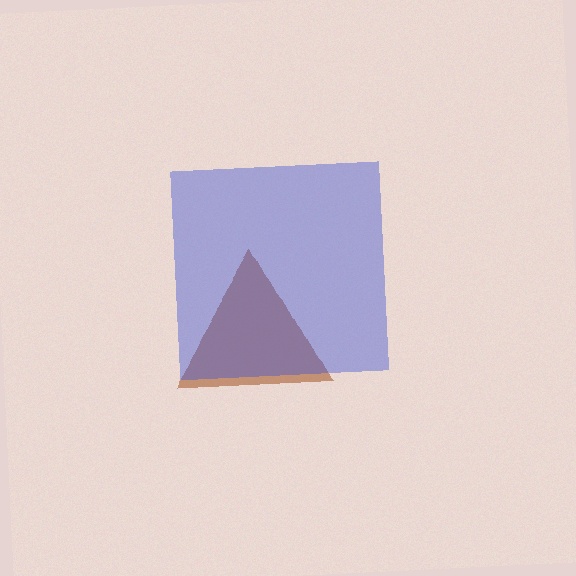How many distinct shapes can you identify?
There are 2 distinct shapes: a brown triangle, a blue square.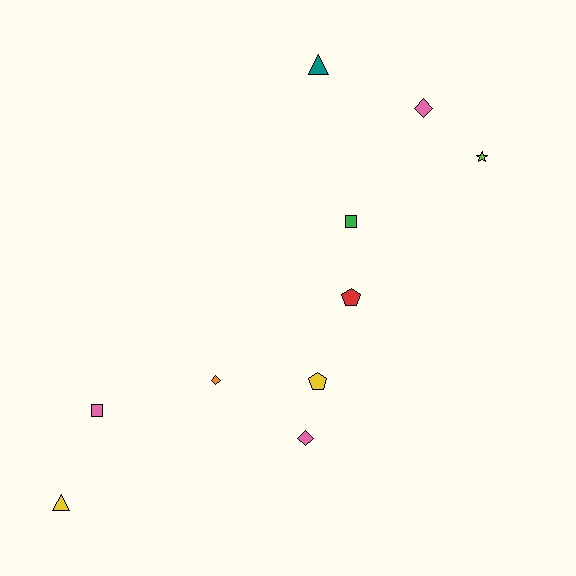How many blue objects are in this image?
There are no blue objects.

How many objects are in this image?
There are 10 objects.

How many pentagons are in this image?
There are 2 pentagons.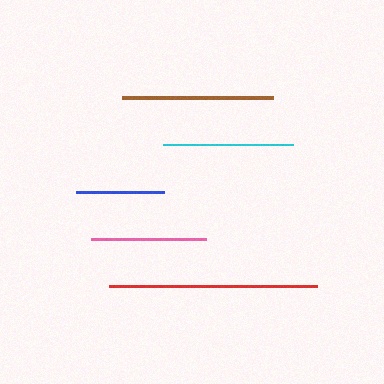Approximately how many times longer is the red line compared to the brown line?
The red line is approximately 1.4 times the length of the brown line.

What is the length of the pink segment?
The pink segment is approximately 115 pixels long.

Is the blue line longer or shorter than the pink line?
The pink line is longer than the blue line.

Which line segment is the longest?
The red line is the longest at approximately 208 pixels.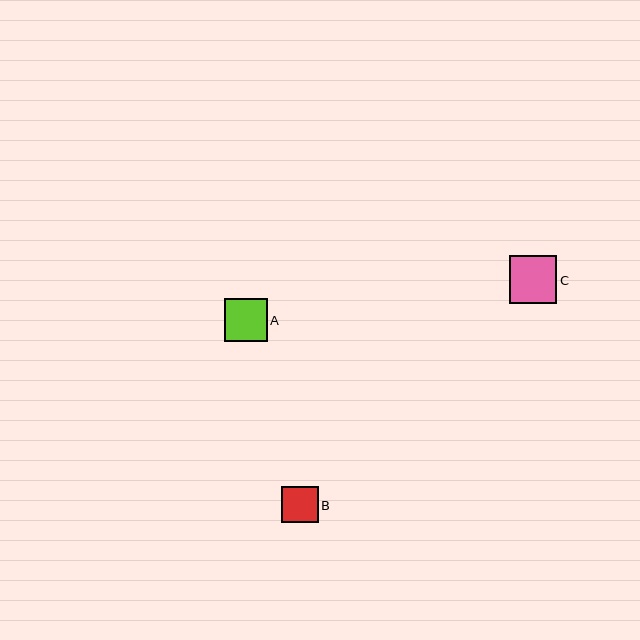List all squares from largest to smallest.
From largest to smallest: C, A, B.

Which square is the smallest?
Square B is the smallest with a size of approximately 36 pixels.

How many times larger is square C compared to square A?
Square C is approximately 1.1 times the size of square A.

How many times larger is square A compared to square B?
Square A is approximately 1.2 times the size of square B.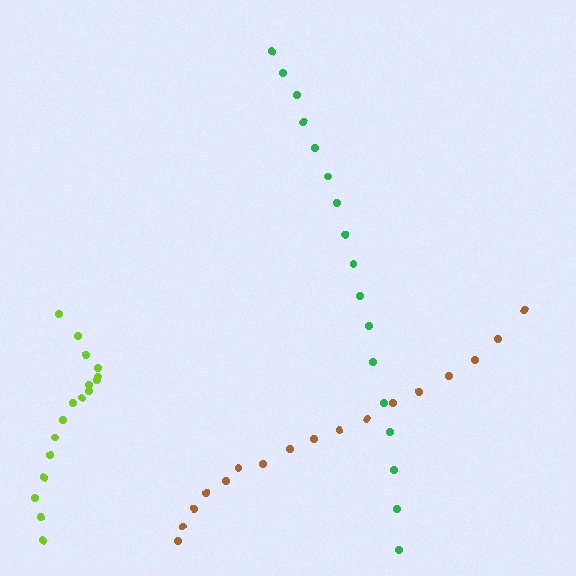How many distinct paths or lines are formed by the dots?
There are 3 distinct paths.